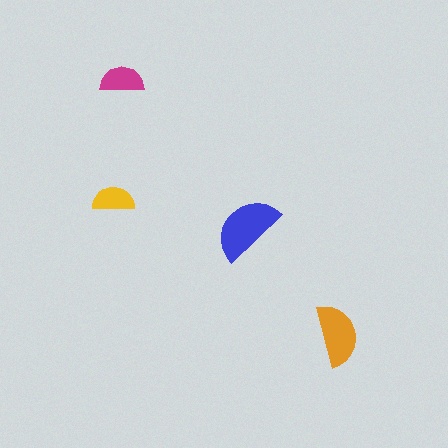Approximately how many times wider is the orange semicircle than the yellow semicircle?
About 1.5 times wider.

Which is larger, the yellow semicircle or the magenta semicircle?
The magenta one.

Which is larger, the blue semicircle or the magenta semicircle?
The blue one.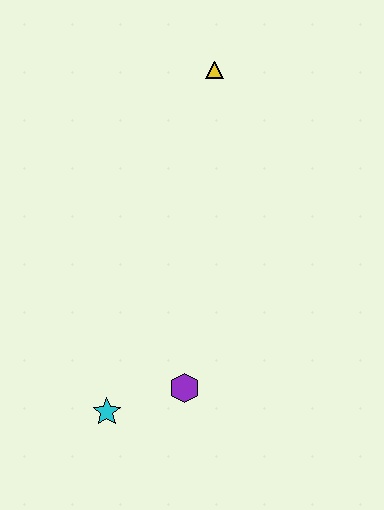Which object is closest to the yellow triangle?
The purple hexagon is closest to the yellow triangle.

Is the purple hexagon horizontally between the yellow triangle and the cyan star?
Yes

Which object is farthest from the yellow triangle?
The cyan star is farthest from the yellow triangle.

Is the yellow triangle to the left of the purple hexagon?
No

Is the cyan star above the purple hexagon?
No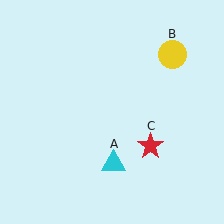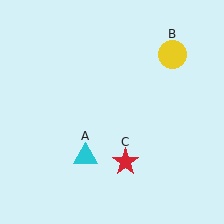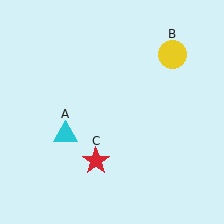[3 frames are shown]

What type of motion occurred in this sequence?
The cyan triangle (object A), red star (object C) rotated clockwise around the center of the scene.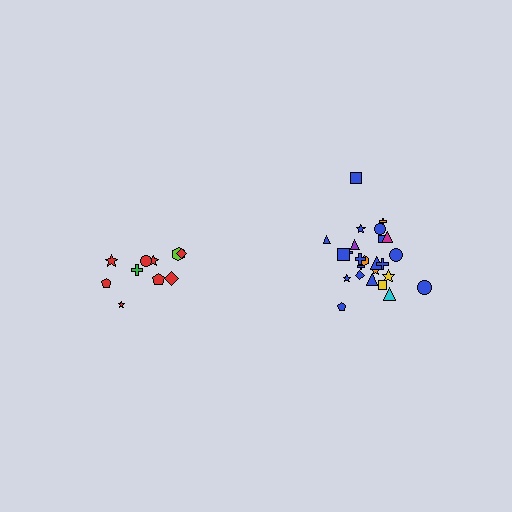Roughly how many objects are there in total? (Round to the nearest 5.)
Roughly 35 objects in total.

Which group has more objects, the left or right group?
The right group.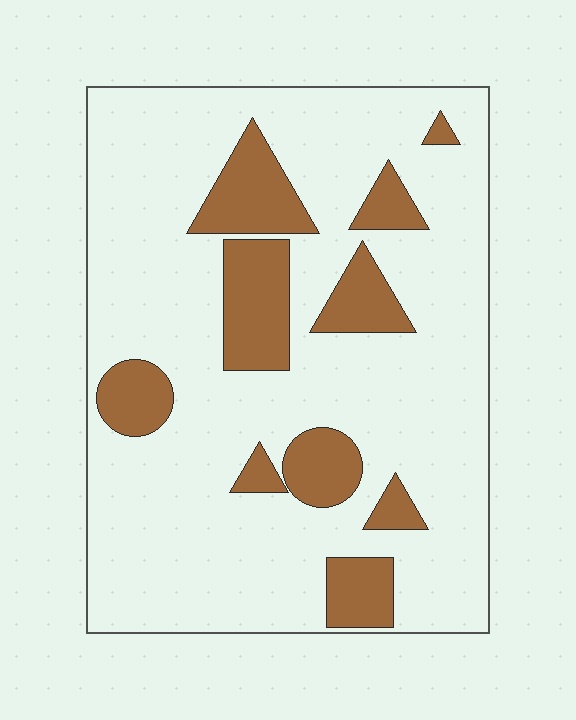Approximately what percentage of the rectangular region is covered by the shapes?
Approximately 20%.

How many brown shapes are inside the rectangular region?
10.